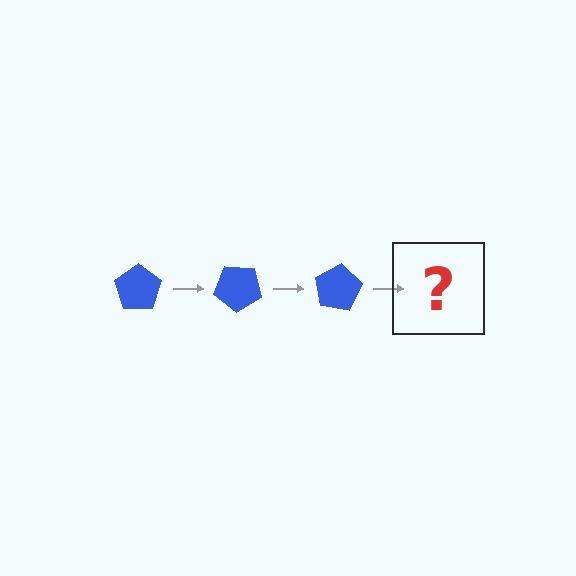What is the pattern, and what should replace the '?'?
The pattern is that the pentagon rotates 40 degrees each step. The '?' should be a blue pentagon rotated 120 degrees.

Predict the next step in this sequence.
The next step is a blue pentagon rotated 120 degrees.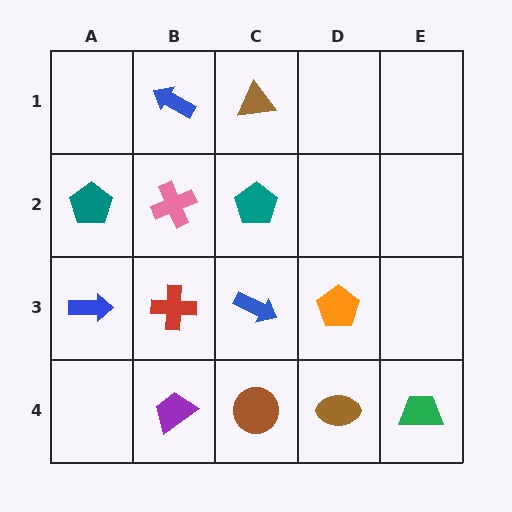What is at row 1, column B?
A blue arrow.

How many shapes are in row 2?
3 shapes.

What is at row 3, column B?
A red cross.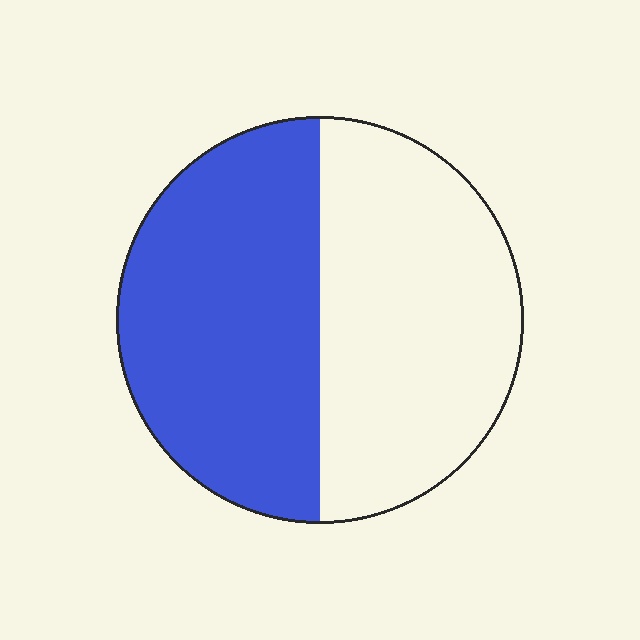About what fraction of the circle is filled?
About one half (1/2).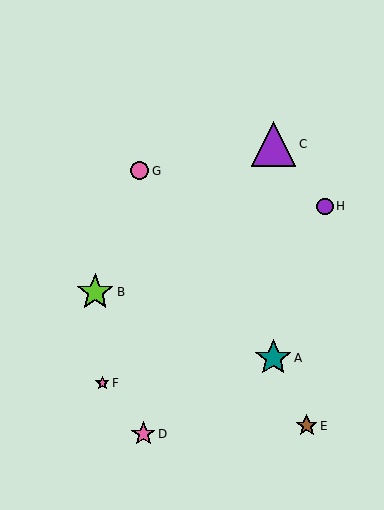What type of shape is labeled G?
Shape G is a pink circle.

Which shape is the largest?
The purple triangle (labeled C) is the largest.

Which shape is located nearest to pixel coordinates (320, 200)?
The purple circle (labeled H) at (325, 206) is nearest to that location.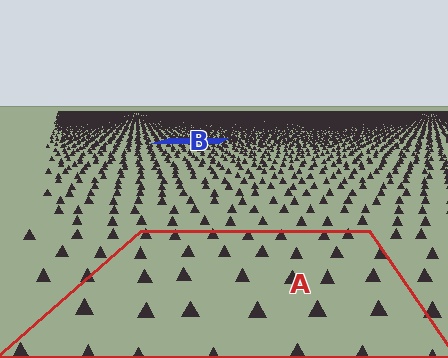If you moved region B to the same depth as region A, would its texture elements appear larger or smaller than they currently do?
They would appear larger. At a closer depth, the same texture elements are projected at a bigger on-screen size.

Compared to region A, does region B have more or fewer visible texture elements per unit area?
Region B has more texture elements per unit area — they are packed more densely because it is farther away.